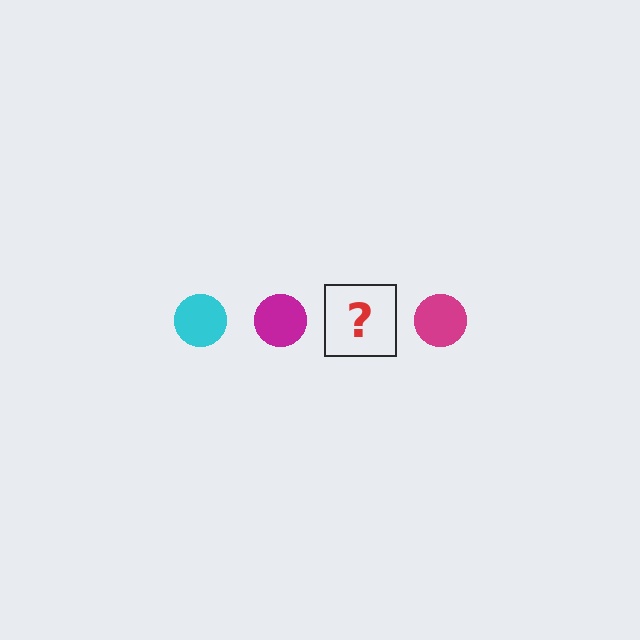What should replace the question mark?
The question mark should be replaced with a cyan circle.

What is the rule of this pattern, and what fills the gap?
The rule is that the pattern cycles through cyan, magenta circles. The gap should be filled with a cyan circle.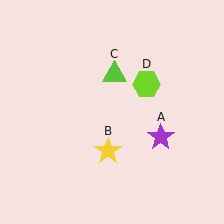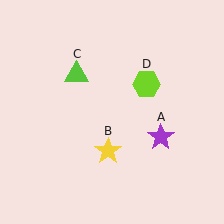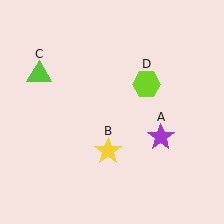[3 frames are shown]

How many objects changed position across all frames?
1 object changed position: lime triangle (object C).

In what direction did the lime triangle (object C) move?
The lime triangle (object C) moved left.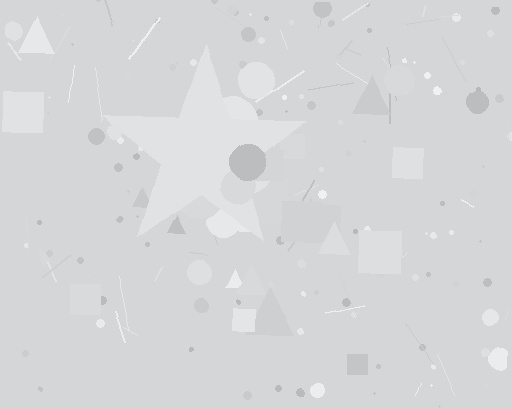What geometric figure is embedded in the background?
A star is embedded in the background.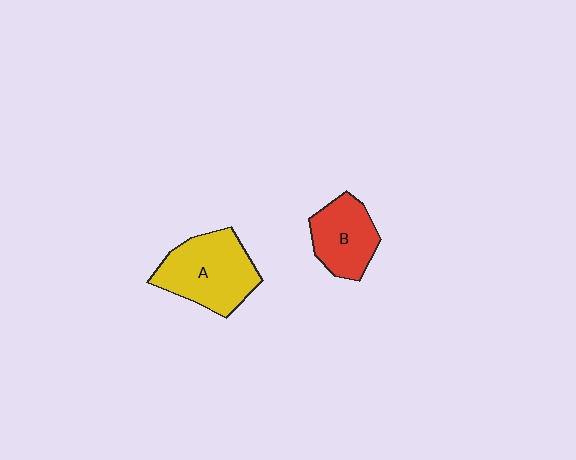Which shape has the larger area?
Shape A (yellow).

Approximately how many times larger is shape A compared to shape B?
Approximately 1.4 times.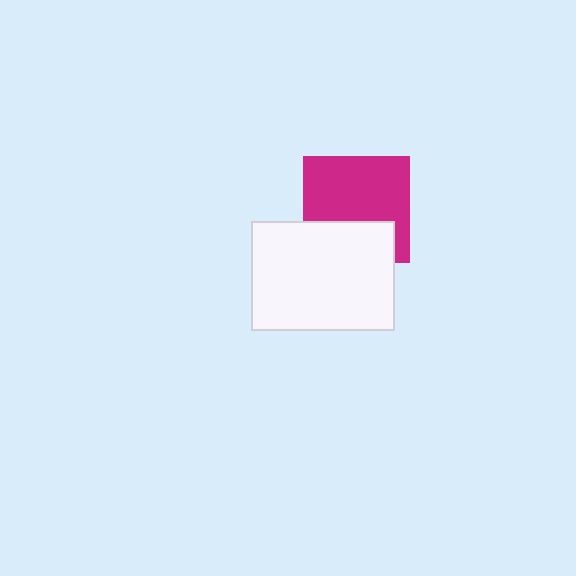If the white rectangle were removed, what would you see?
You would see the complete magenta square.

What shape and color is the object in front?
The object in front is a white rectangle.